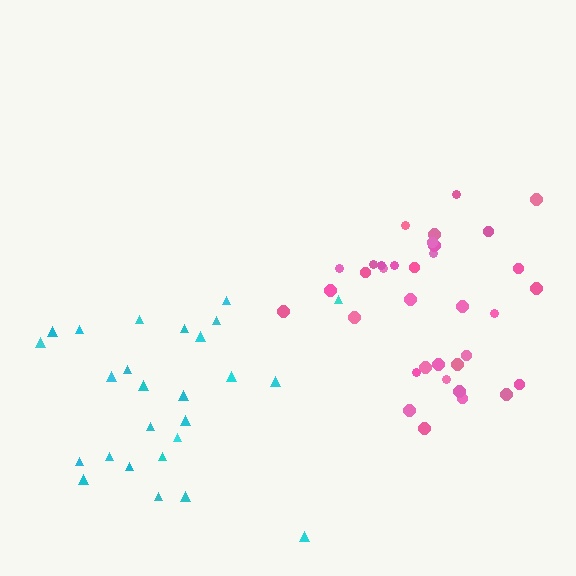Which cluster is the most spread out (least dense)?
Cyan.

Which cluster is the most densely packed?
Pink.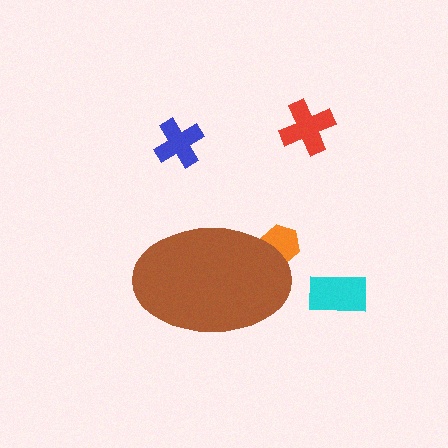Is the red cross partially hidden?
No, the red cross is fully visible.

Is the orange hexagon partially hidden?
Yes, the orange hexagon is partially hidden behind the brown ellipse.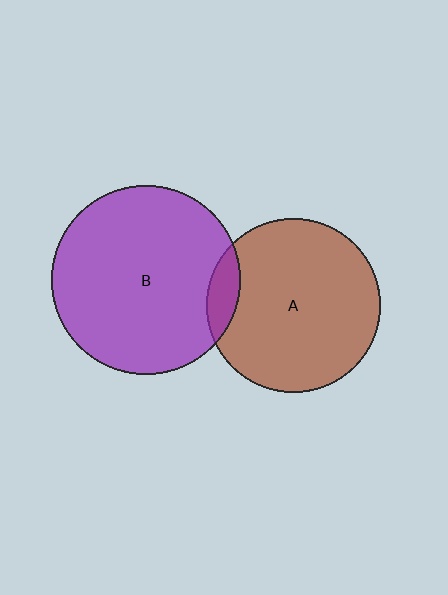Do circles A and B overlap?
Yes.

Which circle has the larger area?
Circle B (purple).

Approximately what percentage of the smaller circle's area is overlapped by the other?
Approximately 10%.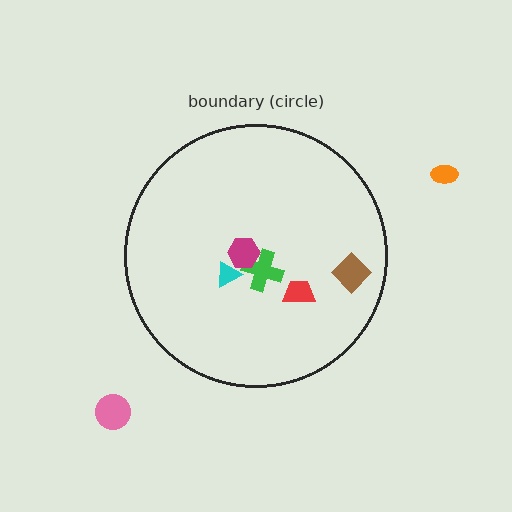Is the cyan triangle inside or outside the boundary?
Inside.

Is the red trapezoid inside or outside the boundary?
Inside.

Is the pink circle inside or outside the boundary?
Outside.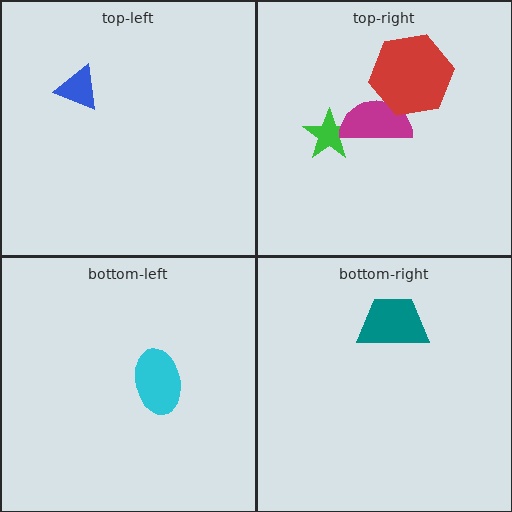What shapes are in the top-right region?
The green star, the magenta semicircle, the red hexagon.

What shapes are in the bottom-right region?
The teal trapezoid.